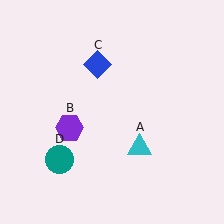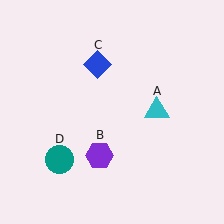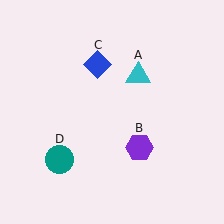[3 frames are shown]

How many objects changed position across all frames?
2 objects changed position: cyan triangle (object A), purple hexagon (object B).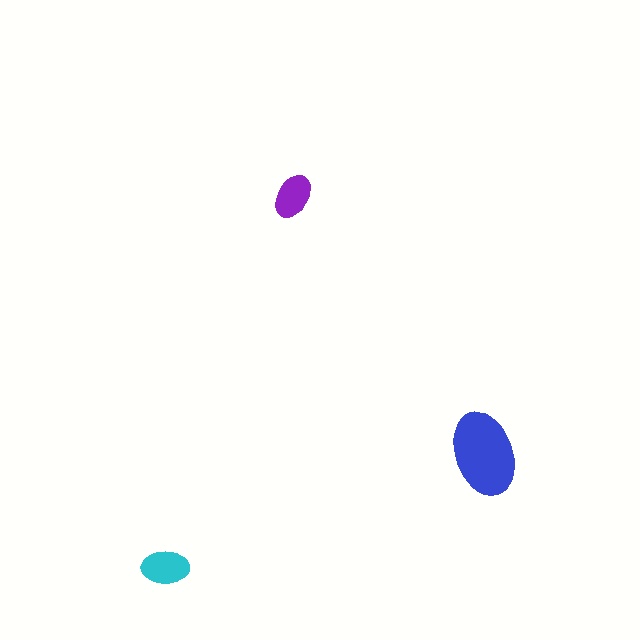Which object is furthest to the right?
The blue ellipse is rightmost.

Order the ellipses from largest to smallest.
the blue one, the cyan one, the purple one.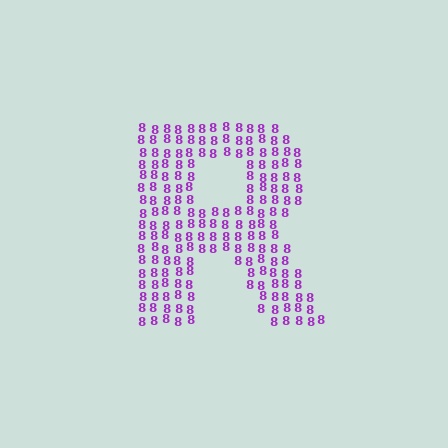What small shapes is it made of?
It is made of small digit 8's.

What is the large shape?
The large shape is the letter R.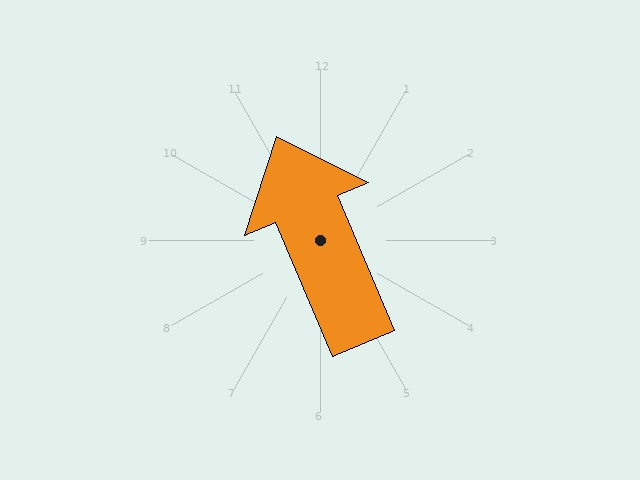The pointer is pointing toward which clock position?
Roughly 11 o'clock.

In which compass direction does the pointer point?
Northwest.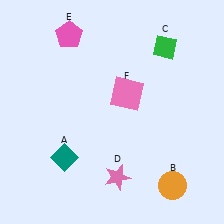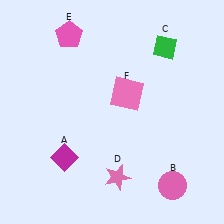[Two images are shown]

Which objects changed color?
A changed from teal to magenta. B changed from orange to pink.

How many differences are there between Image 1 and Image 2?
There are 2 differences between the two images.